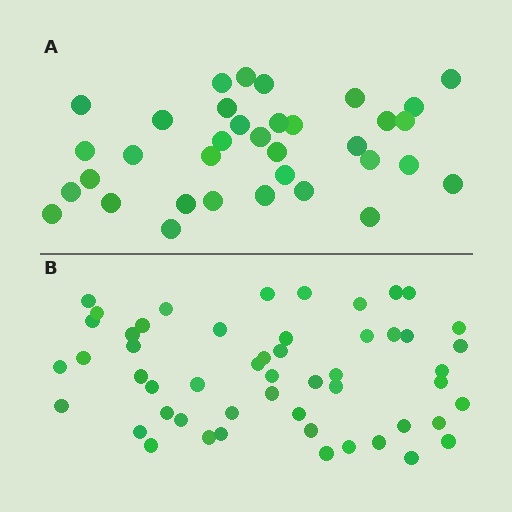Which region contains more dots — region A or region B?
Region B (the bottom region) has more dots.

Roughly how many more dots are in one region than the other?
Region B has approximately 15 more dots than region A.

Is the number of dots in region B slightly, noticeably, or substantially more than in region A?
Region B has substantially more. The ratio is roughly 1.5 to 1.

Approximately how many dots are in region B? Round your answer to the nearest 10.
About 50 dots. (The exact count is 52, which rounds to 50.)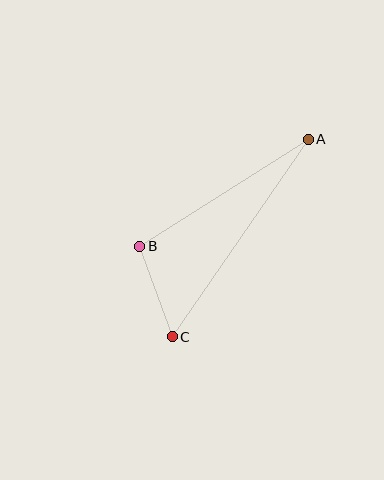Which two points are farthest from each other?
Points A and C are farthest from each other.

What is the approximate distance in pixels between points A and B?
The distance between A and B is approximately 200 pixels.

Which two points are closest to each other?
Points B and C are closest to each other.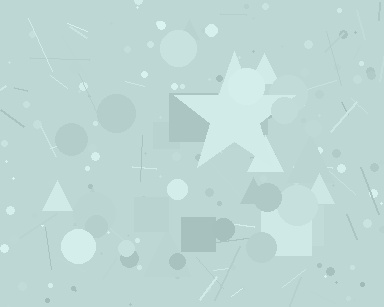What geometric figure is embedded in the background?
A star is embedded in the background.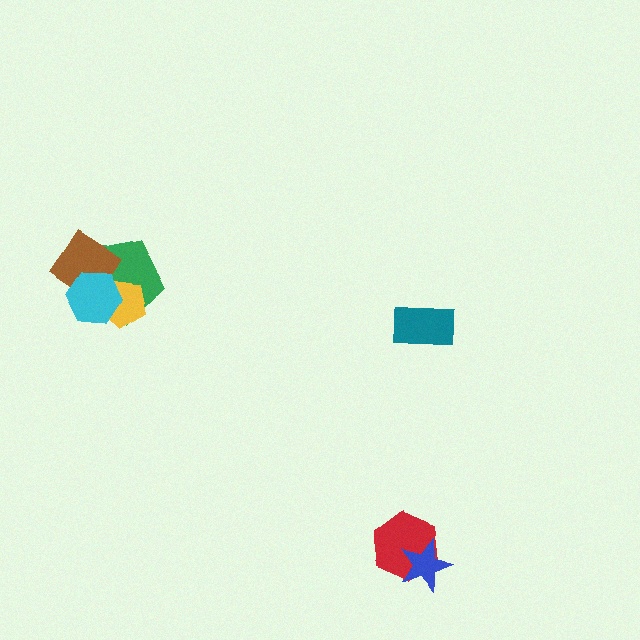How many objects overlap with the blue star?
1 object overlaps with the blue star.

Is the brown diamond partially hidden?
Yes, it is partially covered by another shape.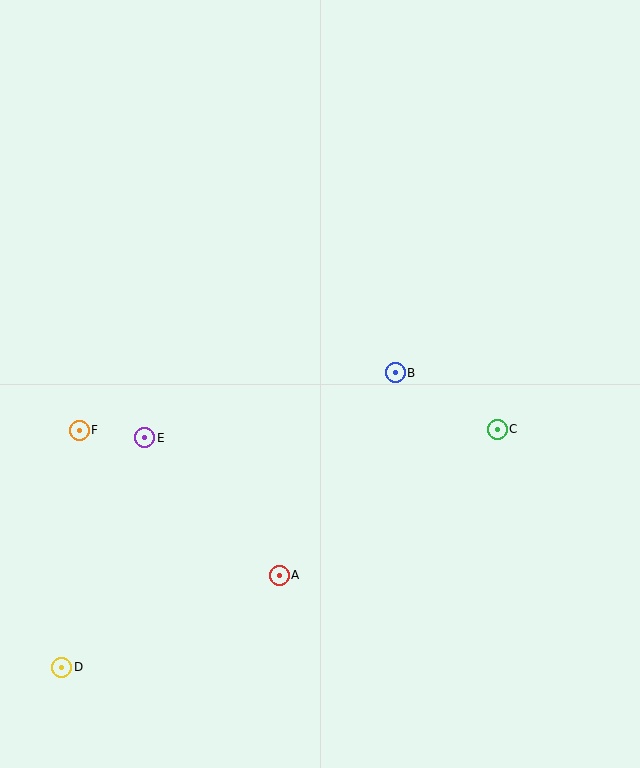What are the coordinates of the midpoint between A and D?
The midpoint between A and D is at (171, 621).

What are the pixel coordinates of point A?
Point A is at (279, 575).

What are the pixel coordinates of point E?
Point E is at (145, 438).